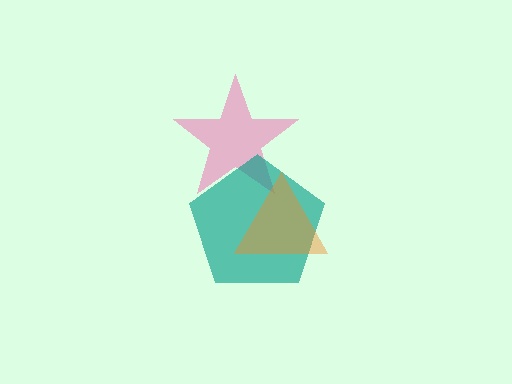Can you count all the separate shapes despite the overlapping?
Yes, there are 3 separate shapes.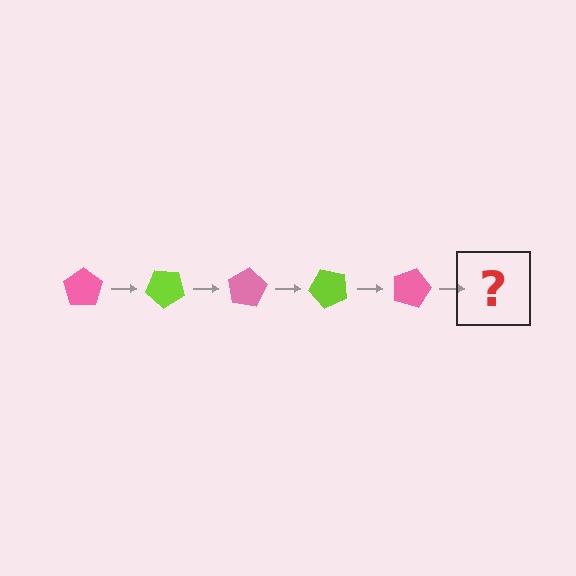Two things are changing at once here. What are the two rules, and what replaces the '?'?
The two rules are that it rotates 40 degrees each step and the color cycles through pink and lime. The '?' should be a lime pentagon, rotated 200 degrees from the start.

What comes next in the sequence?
The next element should be a lime pentagon, rotated 200 degrees from the start.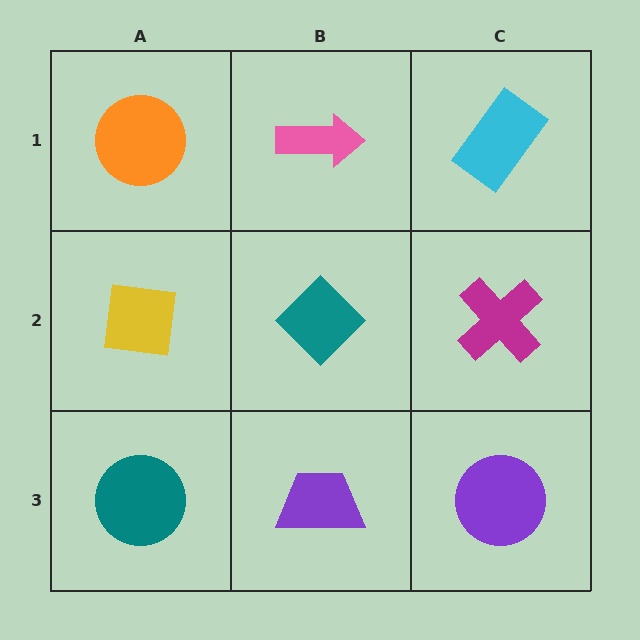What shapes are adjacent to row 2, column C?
A cyan rectangle (row 1, column C), a purple circle (row 3, column C), a teal diamond (row 2, column B).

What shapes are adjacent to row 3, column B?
A teal diamond (row 2, column B), a teal circle (row 3, column A), a purple circle (row 3, column C).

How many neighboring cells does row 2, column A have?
3.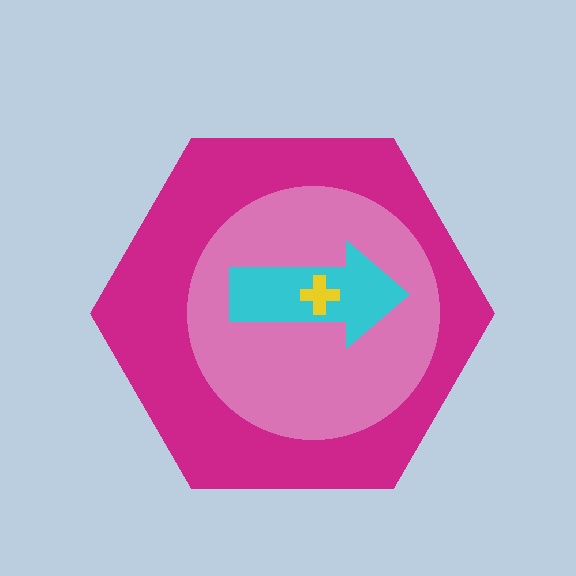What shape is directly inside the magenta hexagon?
The pink circle.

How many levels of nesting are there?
4.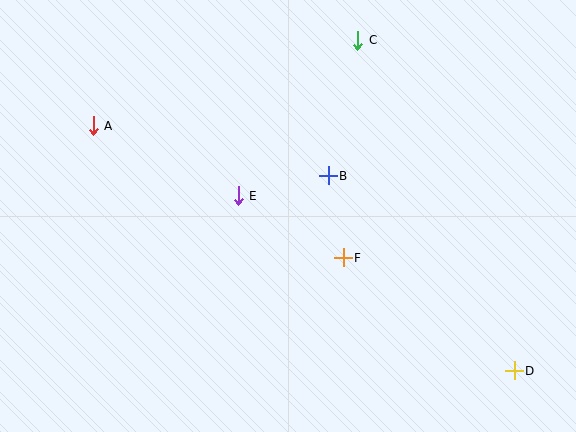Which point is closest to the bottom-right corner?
Point D is closest to the bottom-right corner.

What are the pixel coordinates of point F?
Point F is at (343, 258).